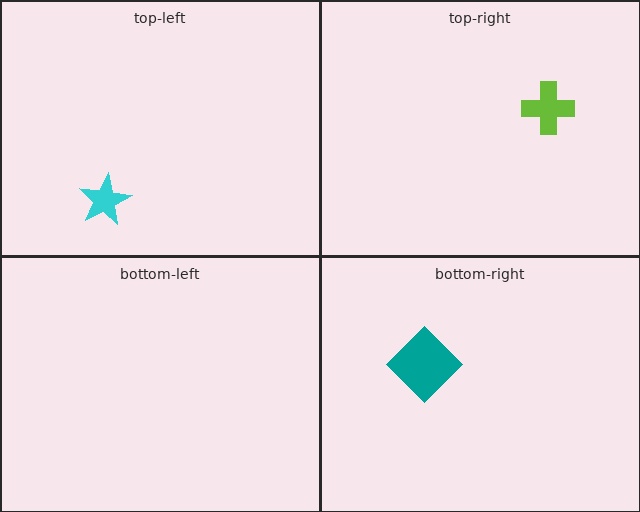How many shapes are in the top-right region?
1.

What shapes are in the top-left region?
The cyan star.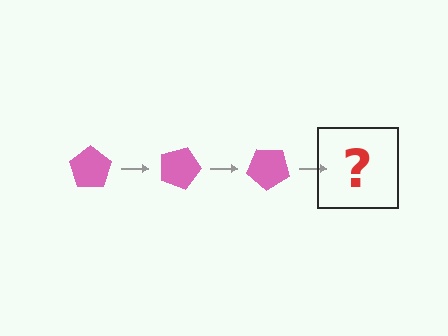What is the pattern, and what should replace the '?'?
The pattern is that the pentagon rotates 20 degrees each step. The '?' should be a pink pentagon rotated 60 degrees.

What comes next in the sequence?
The next element should be a pink pentagon rotated 60 degrees.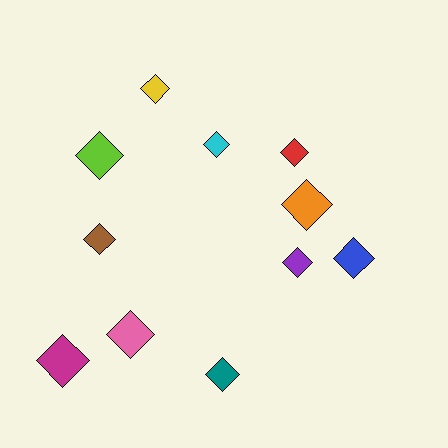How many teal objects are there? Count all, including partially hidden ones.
There is 1 teal object.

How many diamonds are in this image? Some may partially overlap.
There are 11 diamonds.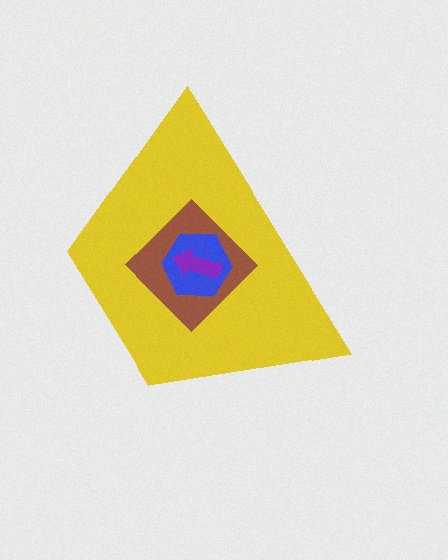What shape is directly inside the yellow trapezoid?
The brown diamond.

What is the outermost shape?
The yellow trapezoid.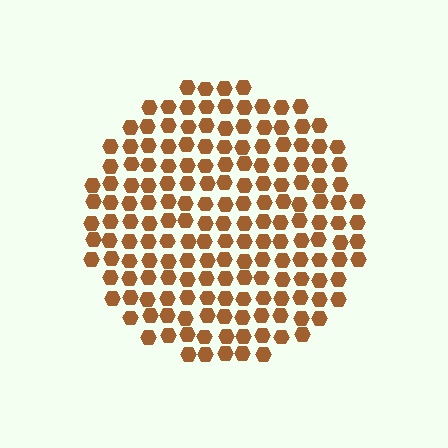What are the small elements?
The small elements are hexagons.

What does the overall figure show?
The overall figure shows a circle.